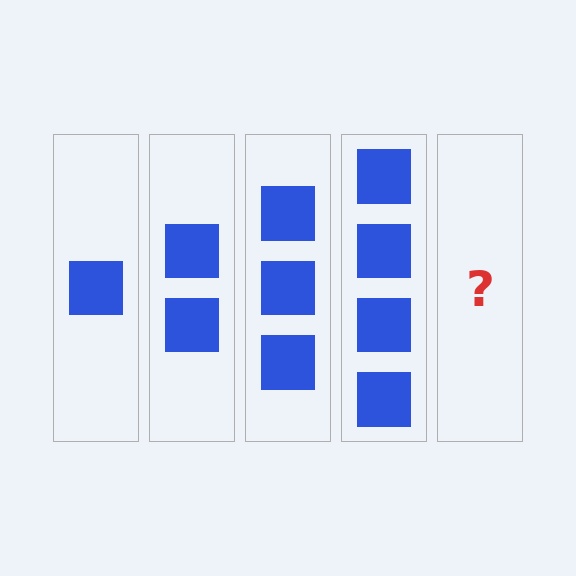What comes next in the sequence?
The next element should be 5 squares.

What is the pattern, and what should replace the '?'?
The pattern is that each step adds one more square. The '?' should be 5 squares.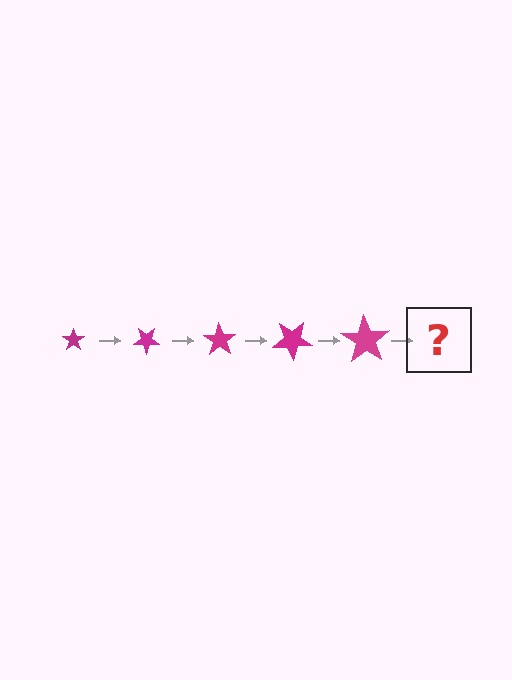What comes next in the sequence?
The next element should be a star, larger than the previous one and rotated 175 degrees from the start.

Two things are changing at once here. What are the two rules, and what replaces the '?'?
The two rules are that the star grows larger each step and it rotates 35 degrees each step. The '?' should be a star, larger than the previous one and rotated 175 degrees from the start.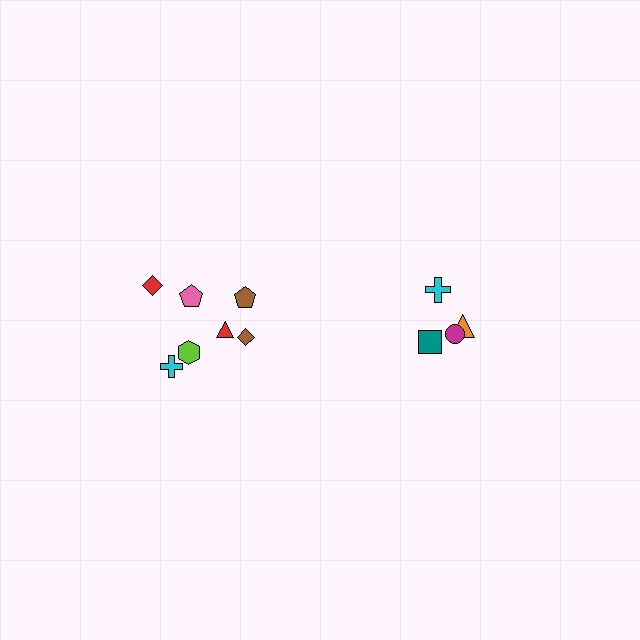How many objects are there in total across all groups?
There are 11 objects.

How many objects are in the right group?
There are 4 objects.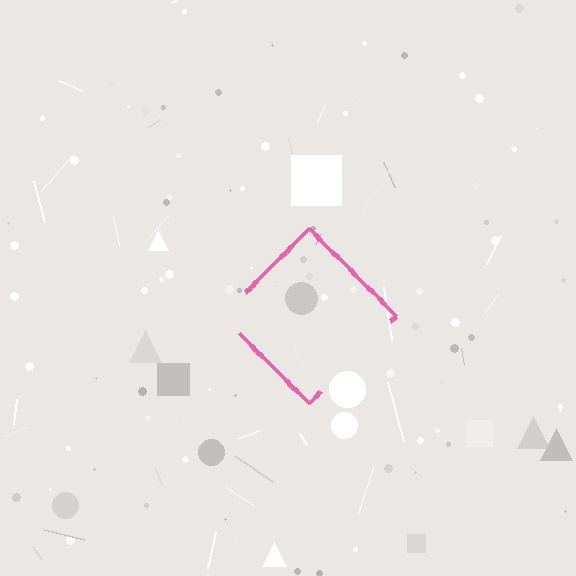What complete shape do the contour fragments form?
The contour fragments form a diamond.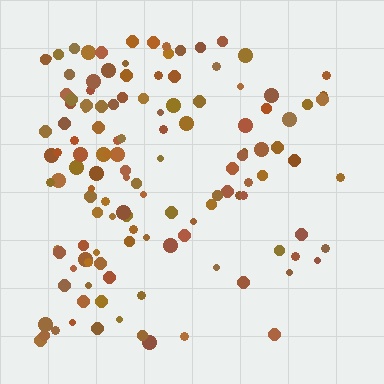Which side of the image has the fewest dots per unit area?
The right.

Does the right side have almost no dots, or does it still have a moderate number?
Still a moderate number, just noticeably fewer than the left.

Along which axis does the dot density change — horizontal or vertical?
Horizontal.